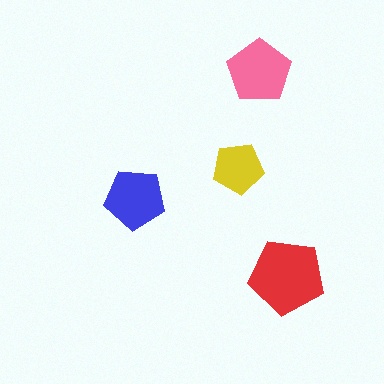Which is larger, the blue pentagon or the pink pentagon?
The pink one.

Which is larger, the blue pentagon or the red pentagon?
The red one.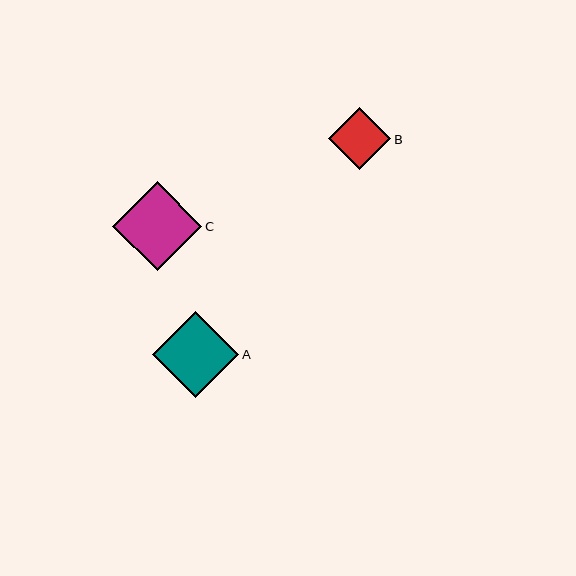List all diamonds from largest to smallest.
From largest to smallest: C, A, B.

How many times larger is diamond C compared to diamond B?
Diamond C is approximately 1.4 times the size of diamond B.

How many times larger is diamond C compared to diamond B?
Diamond C is approximately 1.4 times the size of diamond B.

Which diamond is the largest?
Diamond C is the largest with a size of approximately 89 pixels.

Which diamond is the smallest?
Diamond B is the smallest with a size of approximately 62 pixels.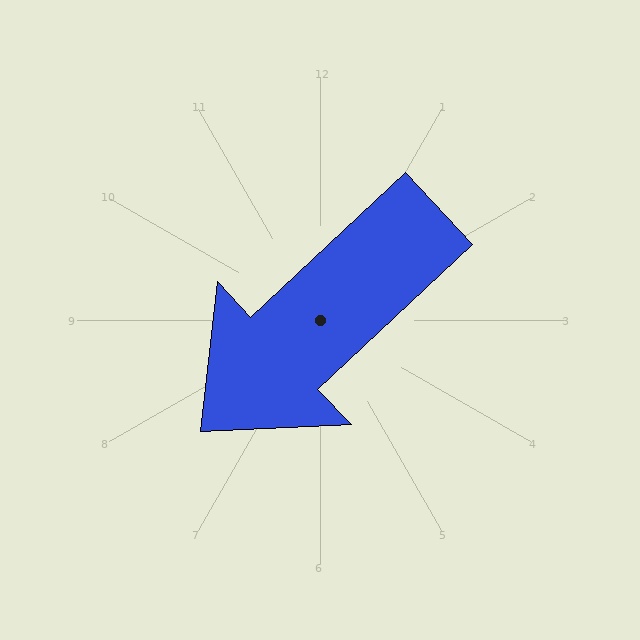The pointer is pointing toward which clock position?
Roughly 8 o'clock.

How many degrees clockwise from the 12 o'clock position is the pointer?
Approximately 227 degrees.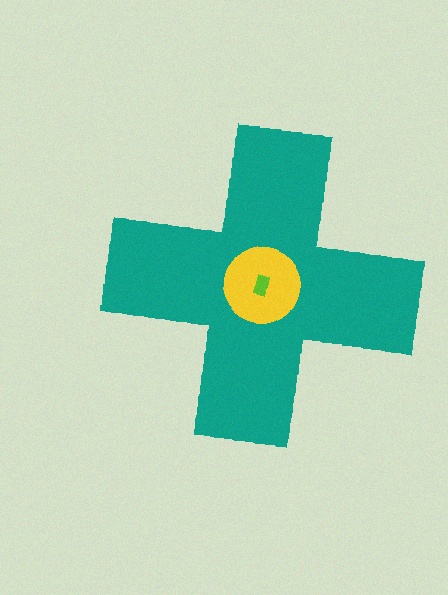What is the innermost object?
The lime rectangle.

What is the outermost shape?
The teal cross.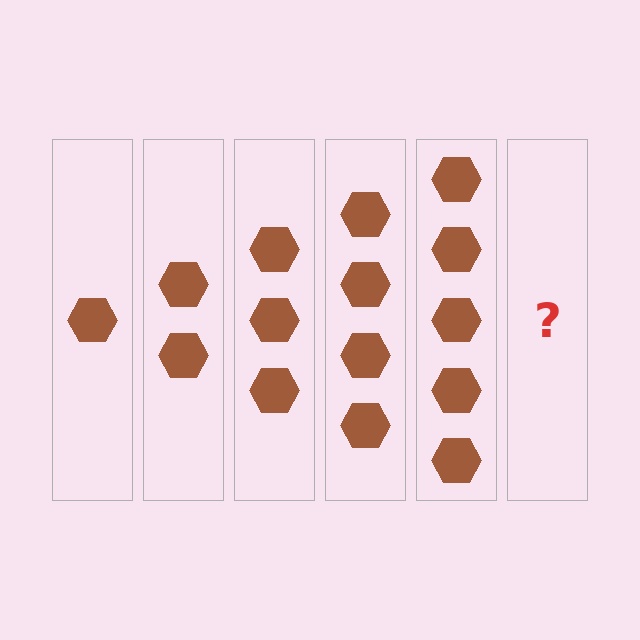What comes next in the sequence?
The next element should be 6 hexagons.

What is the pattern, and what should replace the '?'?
The pattern is that each step adds one more hexagon. The '?' should be 6 hexagons.